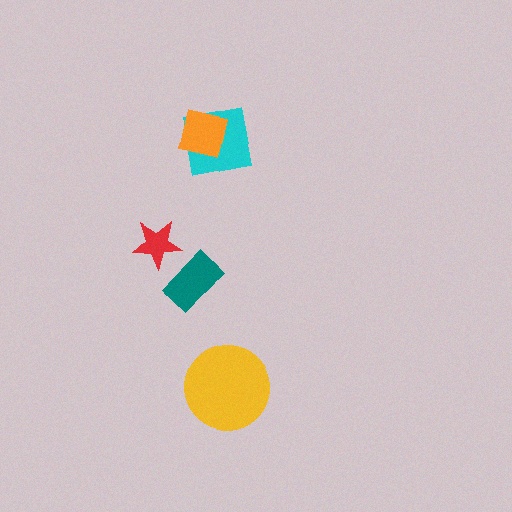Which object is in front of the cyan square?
The orange square is in front of the cyan square.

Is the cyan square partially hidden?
Yes, it is partially covered by another shape.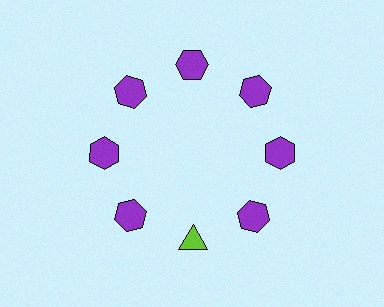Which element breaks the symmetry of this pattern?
The lime triangle at roughly the 6 o'clock position breaks the symmetry. All other shapes are purple hexagons.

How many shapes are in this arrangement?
There are 8 shapes arranged in a ring pattern.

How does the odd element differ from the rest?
It differs in both color (lime instead of purple) and shape (triangle instead of hexagon).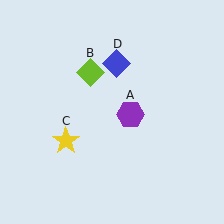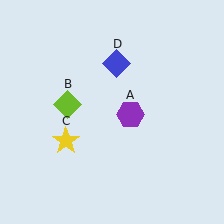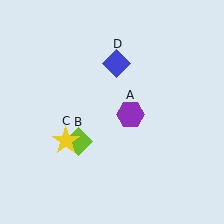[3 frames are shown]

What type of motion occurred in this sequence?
The lime diamond (object B) rotated counterclockwise around the center of the scene.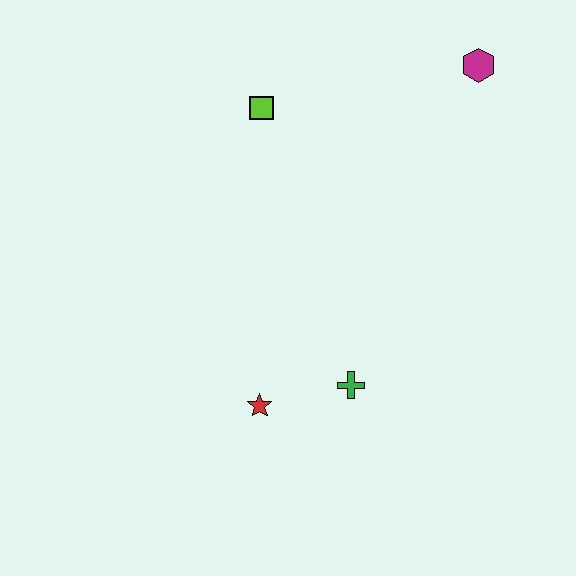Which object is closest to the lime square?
The magenta hexagon is closest to the lime square.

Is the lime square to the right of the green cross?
No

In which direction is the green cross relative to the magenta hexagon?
The green cross is below the magenta hexagon.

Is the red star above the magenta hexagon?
No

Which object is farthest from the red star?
The magenta hexagon is farthest from the red star.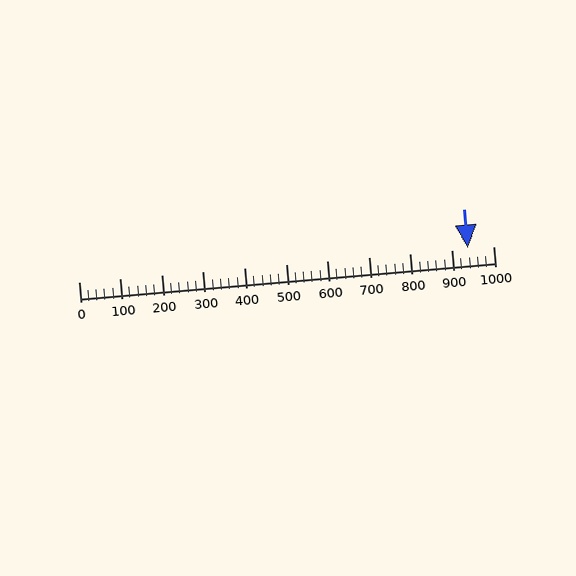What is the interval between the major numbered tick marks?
The major tick marks are spaced 100 units apart.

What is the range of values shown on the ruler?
The ruler shows values from 0 to 1000.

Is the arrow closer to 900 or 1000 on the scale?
The arrow is closer to 900.